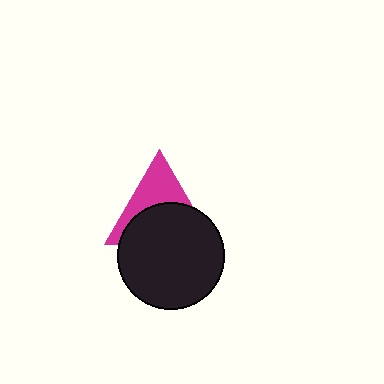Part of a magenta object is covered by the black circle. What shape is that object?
It is a triangle.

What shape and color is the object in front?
The object in front is a black circle.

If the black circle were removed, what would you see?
You would see the complete magenta triangle.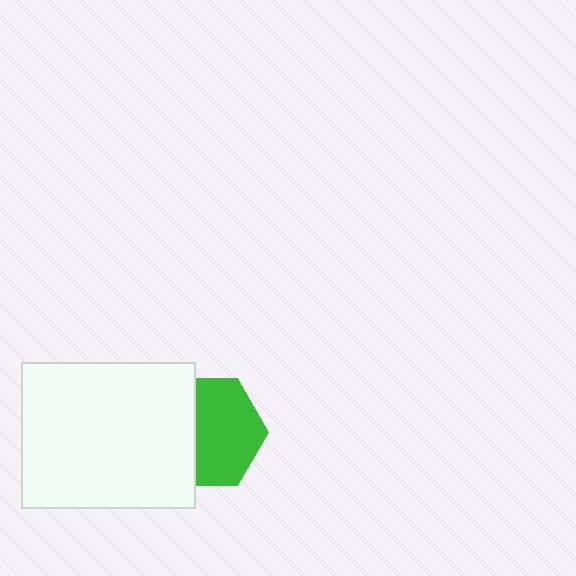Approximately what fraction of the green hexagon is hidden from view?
Roughly 38% of the green hexagon is hidden behind the white rectangle.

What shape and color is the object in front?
The object in front is a white rectangle.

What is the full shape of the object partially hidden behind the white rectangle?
The partially hidden object is a green hexagon.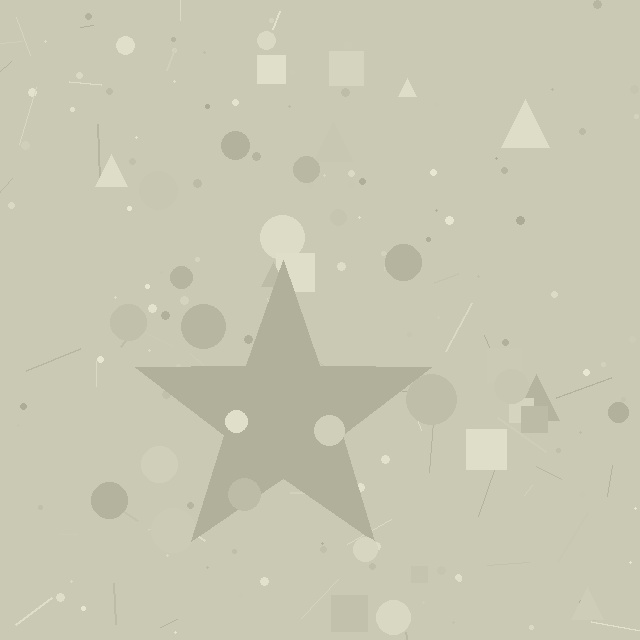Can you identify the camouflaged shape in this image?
The camouflaged shape is a star.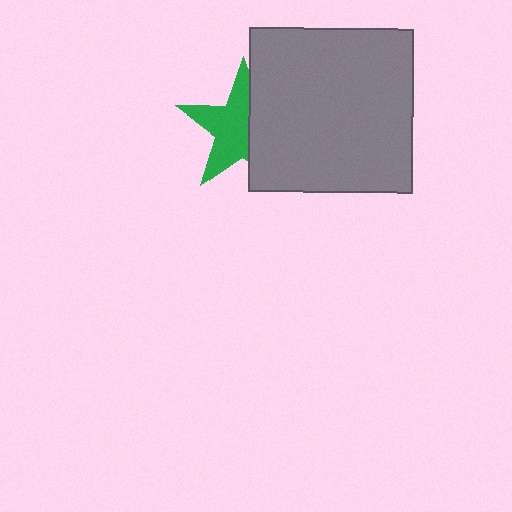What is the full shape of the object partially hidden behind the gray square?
The partially hidden object is a green star.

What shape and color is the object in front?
The object in front is a gray square.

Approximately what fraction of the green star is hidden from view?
Roughly 41% of the green star is hidden behind the gray square.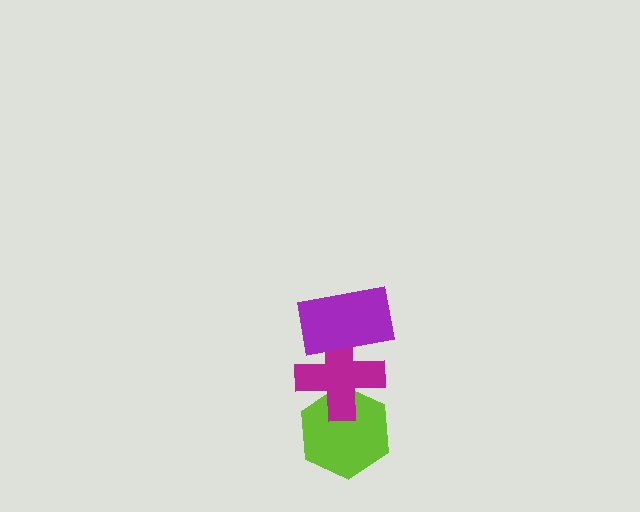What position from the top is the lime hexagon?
The lime hexagon is 3rd from the top.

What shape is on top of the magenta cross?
The purple rectangle is on top of the magenta cross.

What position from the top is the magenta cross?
The magenta cross is 2nd from the top.